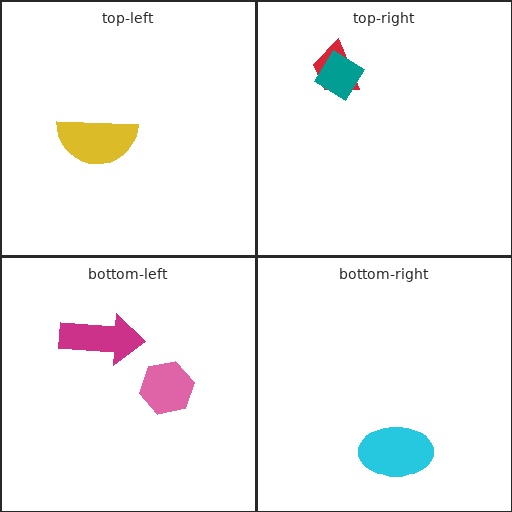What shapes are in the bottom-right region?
The cyan ellipse.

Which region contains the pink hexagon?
The bottom-left region.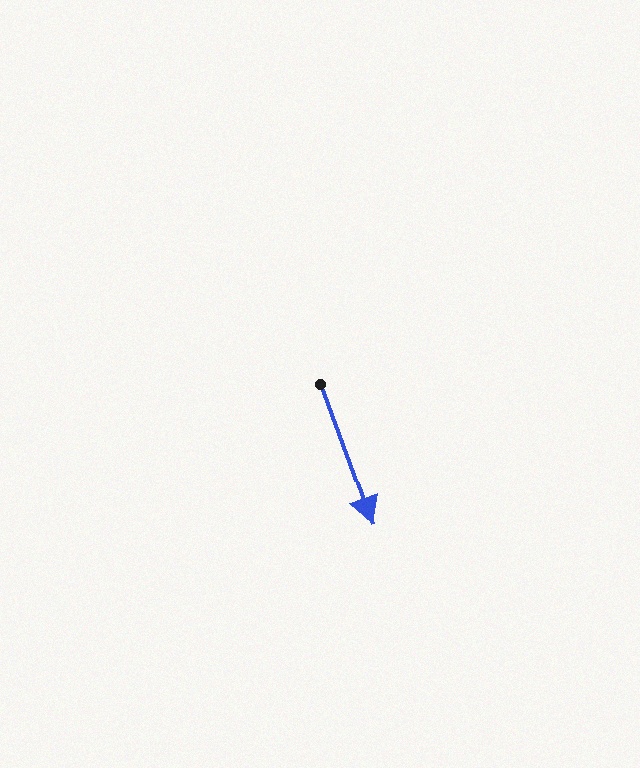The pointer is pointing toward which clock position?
Roughly 5 o'clock.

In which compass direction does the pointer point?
South.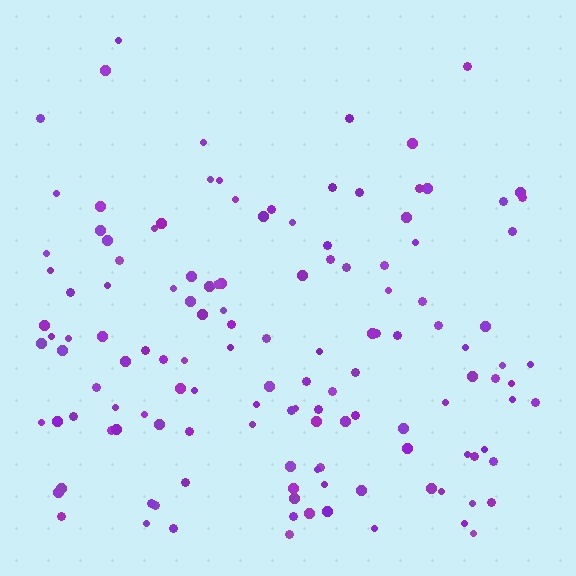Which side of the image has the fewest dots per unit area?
The top.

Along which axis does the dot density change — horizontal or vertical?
Vertical.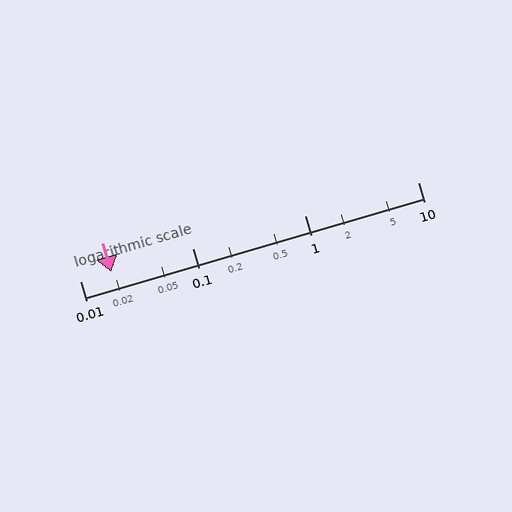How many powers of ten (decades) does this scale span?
The scale spans 3 decades, from 0.01 to 10.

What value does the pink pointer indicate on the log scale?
The pointer indicates approximately 0.019.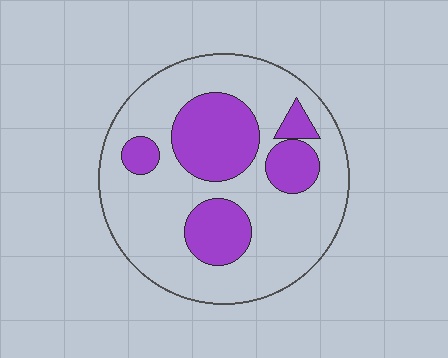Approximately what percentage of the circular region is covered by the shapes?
Approximately 30%.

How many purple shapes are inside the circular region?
5.